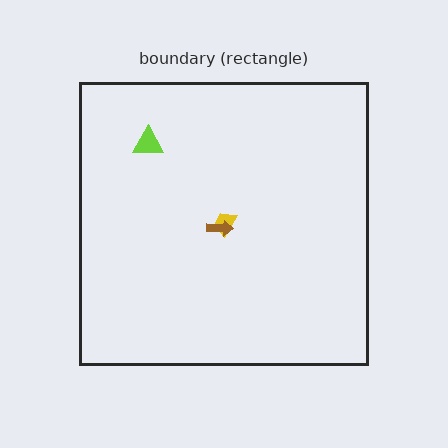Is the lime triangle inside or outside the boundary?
Inside.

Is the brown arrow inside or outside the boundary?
Inside.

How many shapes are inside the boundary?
3 inside, 0 outside.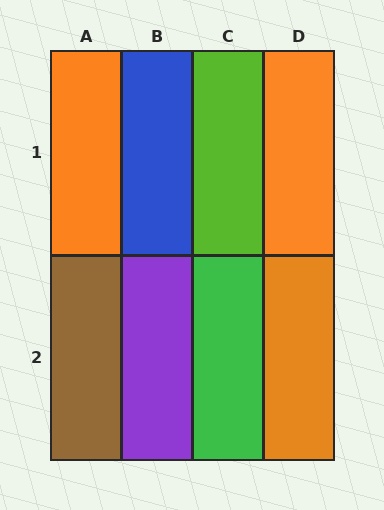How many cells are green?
1 cell is green.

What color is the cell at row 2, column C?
Green.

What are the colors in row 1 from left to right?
Orange, blue, lime, orange.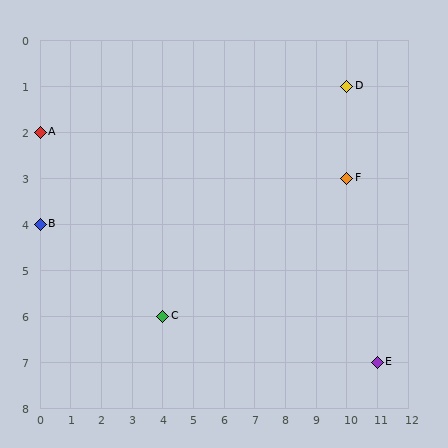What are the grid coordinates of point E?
Point E is at grid coordinates (11, 7).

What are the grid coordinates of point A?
Point A is at grid coordinates (0, 2).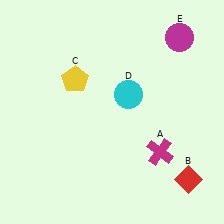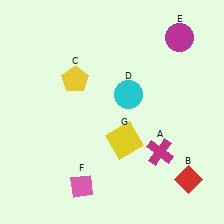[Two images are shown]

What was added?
A pink diamond (F), a yellow square (G) were added in Image 2.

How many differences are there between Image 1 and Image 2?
There are 2 differences between the two images.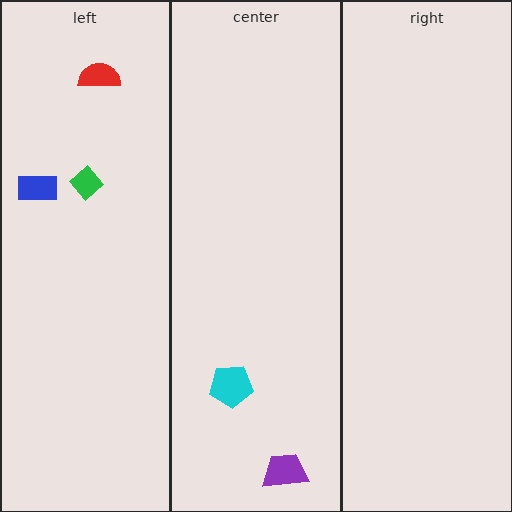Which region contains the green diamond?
The left region.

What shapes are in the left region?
The red semicircle, the green diamond, the blue rectangle.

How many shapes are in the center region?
2.